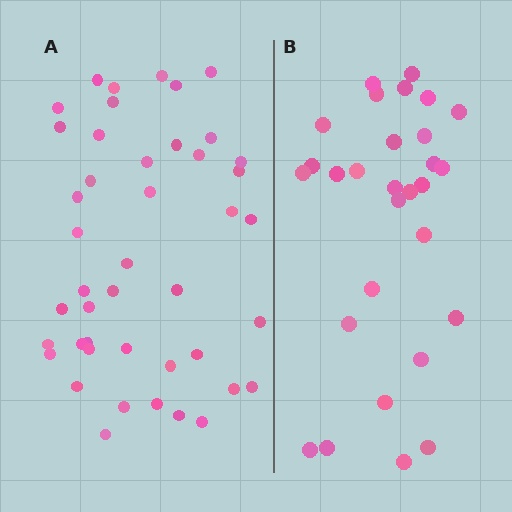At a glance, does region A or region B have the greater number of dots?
Region A (the left region) has more dots.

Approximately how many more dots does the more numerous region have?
Region A has approximately 15 more dots than region B.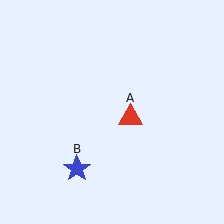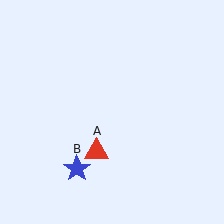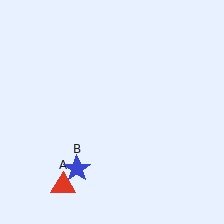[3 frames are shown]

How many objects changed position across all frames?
1 object changed position: red triangle (object A).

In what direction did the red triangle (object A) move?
The red triangle (object A) moved down and to the left.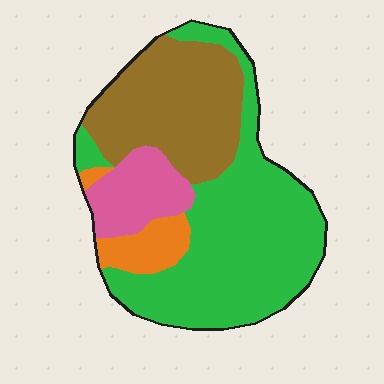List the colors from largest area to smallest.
From largest to smallest: green, brown, pink, orange.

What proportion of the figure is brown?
Brown takes up between a quarter and a half of the figure.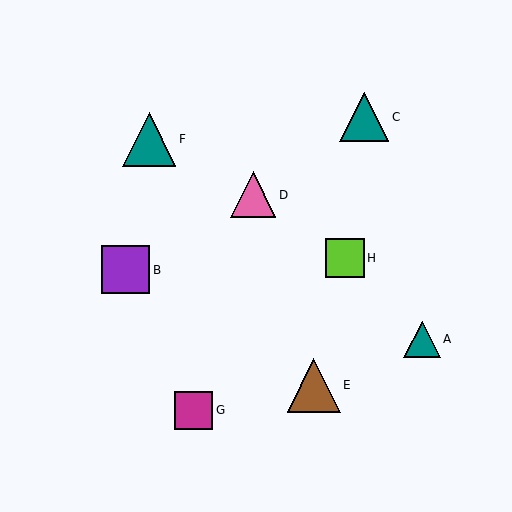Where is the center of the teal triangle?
The center of the teal triangle is at (364, 117).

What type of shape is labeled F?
Shape F is a teal triangle.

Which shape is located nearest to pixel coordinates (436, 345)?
The teal triangle (labeled A) at (422, 339) is nearest to that location.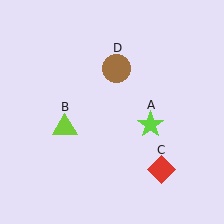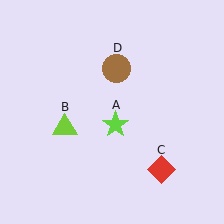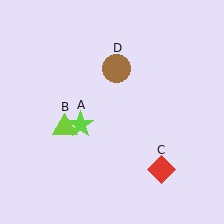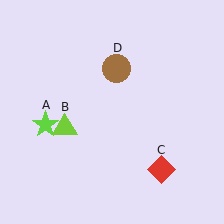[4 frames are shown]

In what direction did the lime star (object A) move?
The lime star (object A) moved left.